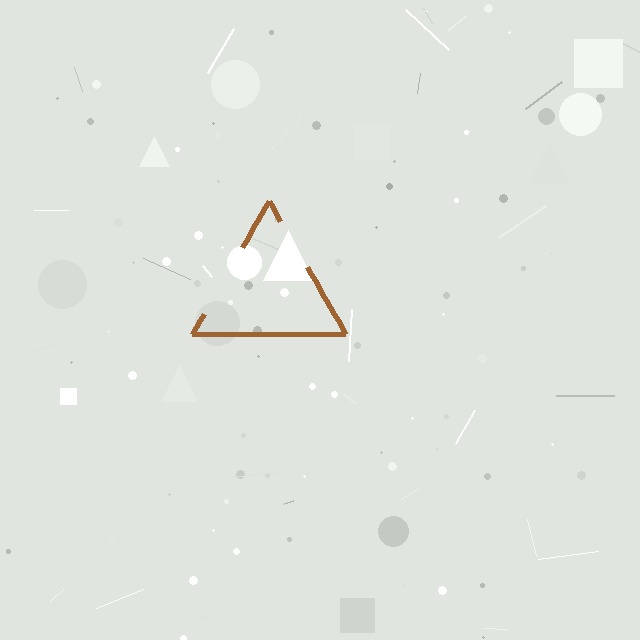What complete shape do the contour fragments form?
The contour fragments form a triangle.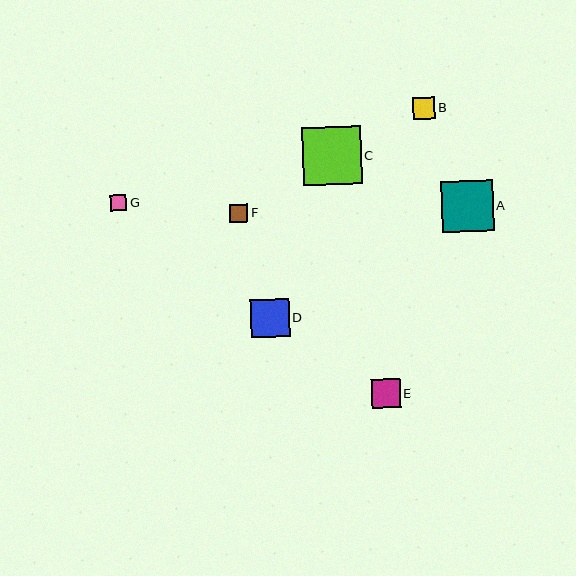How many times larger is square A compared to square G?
Square A is approximately 3.1 times the size of square G.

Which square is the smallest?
Square G is the smallest with a size of approximately 17 pixels.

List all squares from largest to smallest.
From largest to smallest: C, A, D, E, B, F, G.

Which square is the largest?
Square C is the largest with a size of approximately 58 pixels.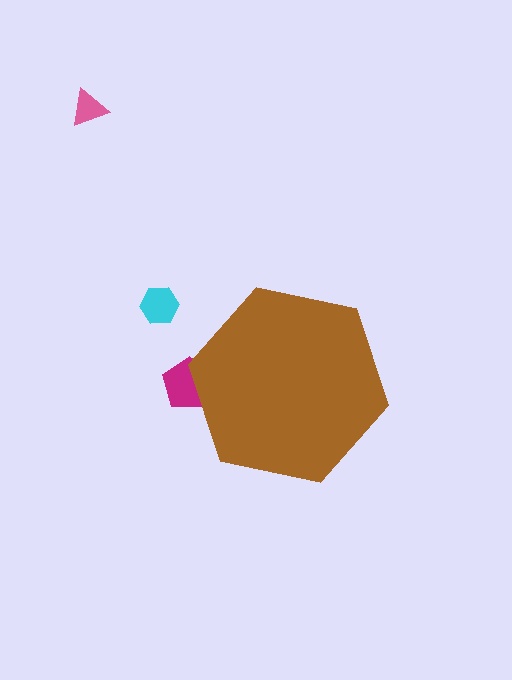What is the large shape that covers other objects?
A brown hexagon.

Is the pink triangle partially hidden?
No, the pink triangle is fully visible.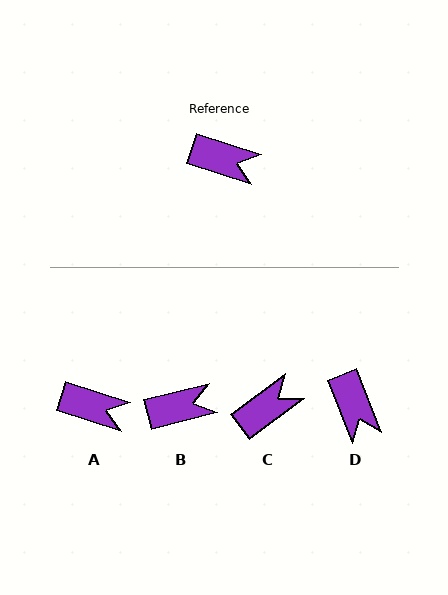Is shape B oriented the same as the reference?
No, it is off by about 32 degrees.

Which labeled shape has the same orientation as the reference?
A.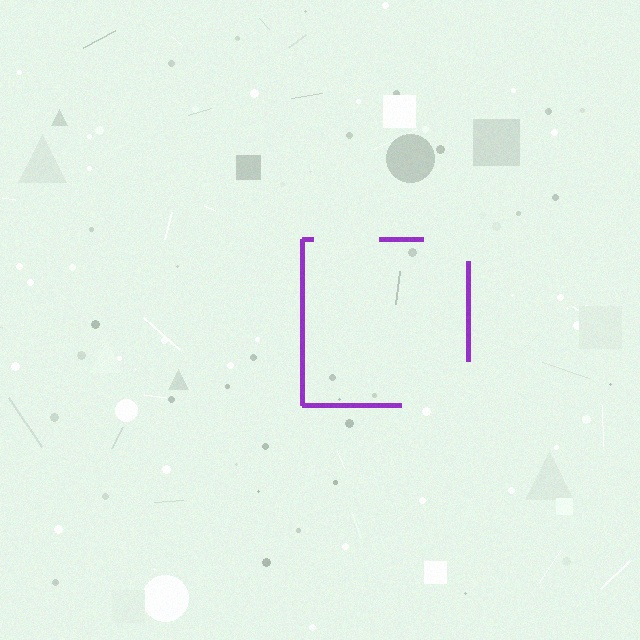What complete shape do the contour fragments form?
The contour fragments form a square.